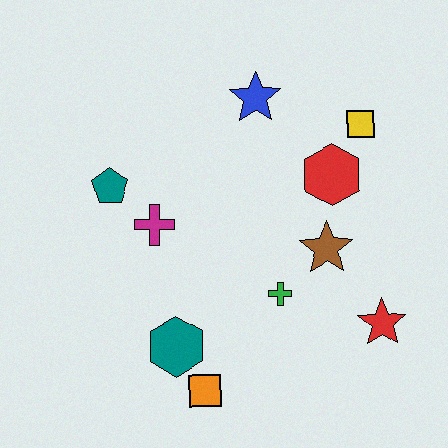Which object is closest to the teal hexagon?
The orange square is closest to the teal hexagon.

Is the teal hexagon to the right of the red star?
No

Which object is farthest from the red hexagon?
The orange square is farthest from the red hexagon.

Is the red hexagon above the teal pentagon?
Yes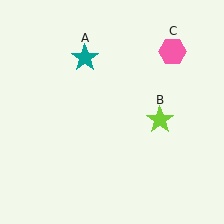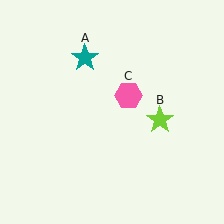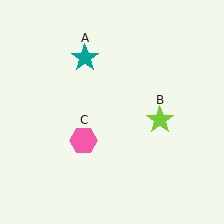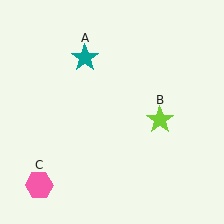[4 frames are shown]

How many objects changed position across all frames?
1 object changed position: pink hexagon (object C).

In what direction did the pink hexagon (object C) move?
The pink hexagon (object C) moved down and to the left.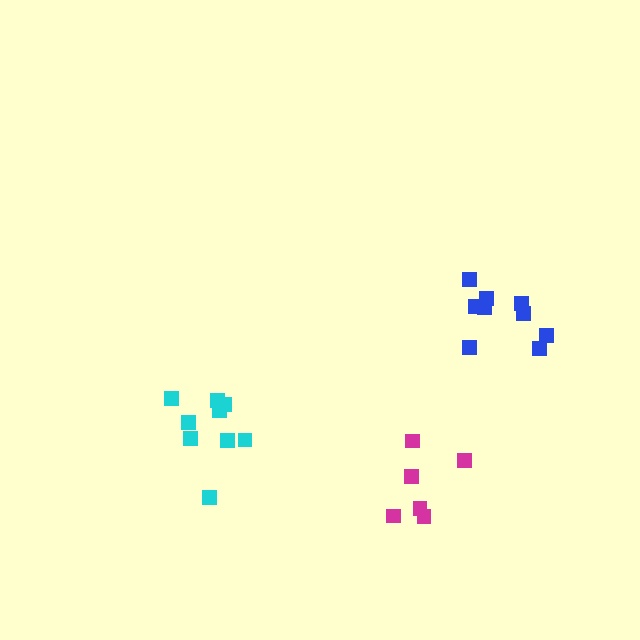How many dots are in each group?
Group 1: 9 dots, Group 2: 6 dots, Group 3: 9 dots (24 total).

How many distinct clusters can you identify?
There are 3 distinct clusters.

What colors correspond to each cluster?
The clusters are colored: cyan, magenta, blue.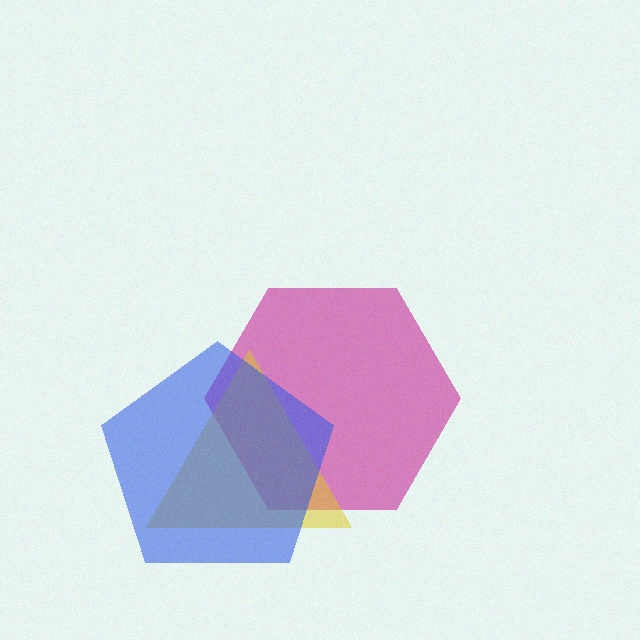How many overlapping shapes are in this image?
There are 3 overlapping shapes in the image.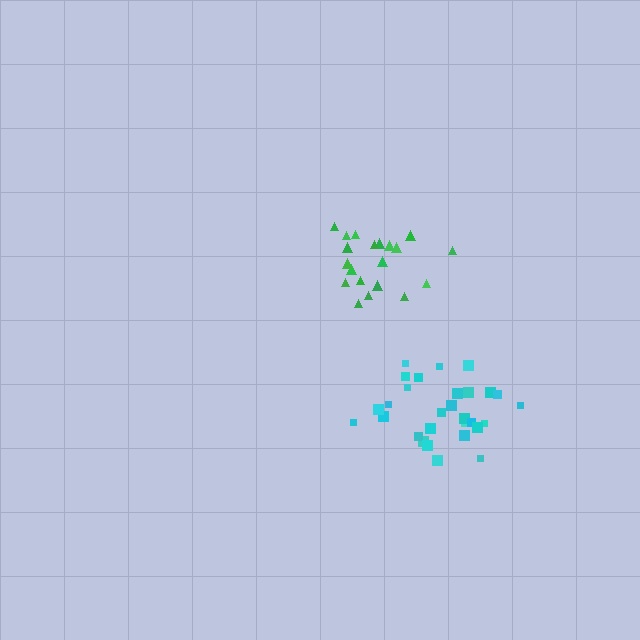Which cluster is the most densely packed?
Cyan.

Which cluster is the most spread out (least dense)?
Green.